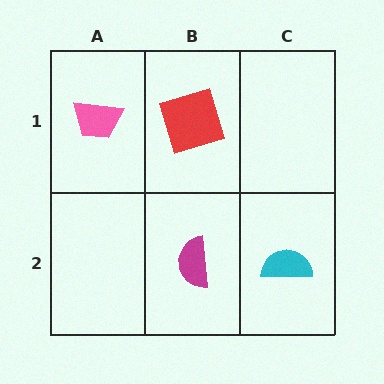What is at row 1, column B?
A red square.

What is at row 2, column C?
A cyan semicircle.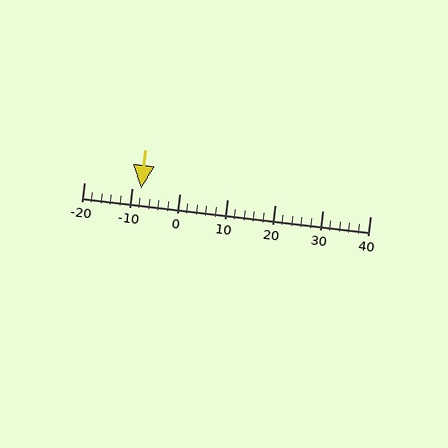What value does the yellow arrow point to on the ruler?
The yellow arrow points to approximately -8.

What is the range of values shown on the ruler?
The ruler shows values from -20 to 40.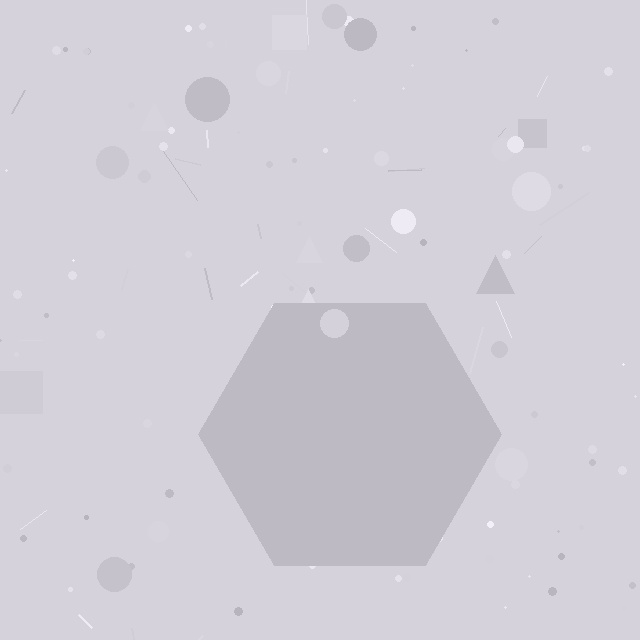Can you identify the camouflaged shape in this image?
The camouflaged shape is a hexagon.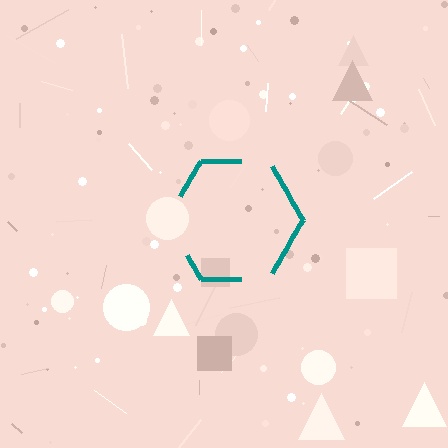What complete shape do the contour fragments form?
The contour fragments form a hexagon.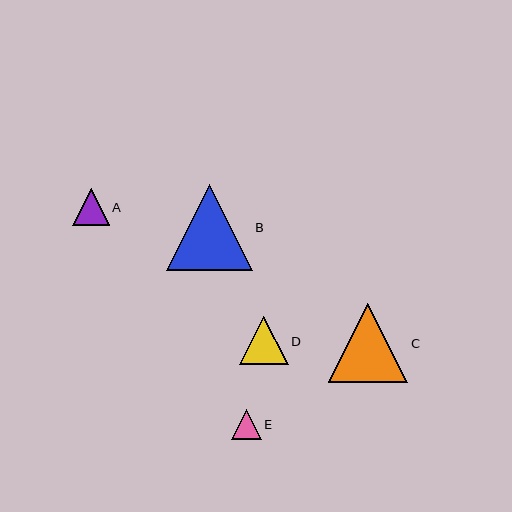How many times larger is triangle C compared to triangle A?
Triangle C is approximately 2.2 times the size of triangle A.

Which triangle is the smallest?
Triangle E is the smallest with a size of approximately 30 pixels.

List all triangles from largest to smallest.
From largest to smallest: B, C, D, A, E.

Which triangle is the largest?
Triangle B is the largest with a size of approximately 85 pixels.